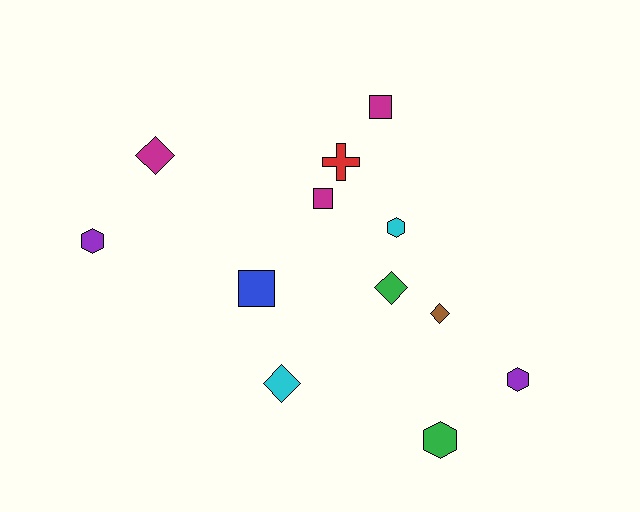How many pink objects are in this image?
There are no pink objects.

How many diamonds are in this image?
There are 4 diamonds.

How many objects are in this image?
There are 12 objects.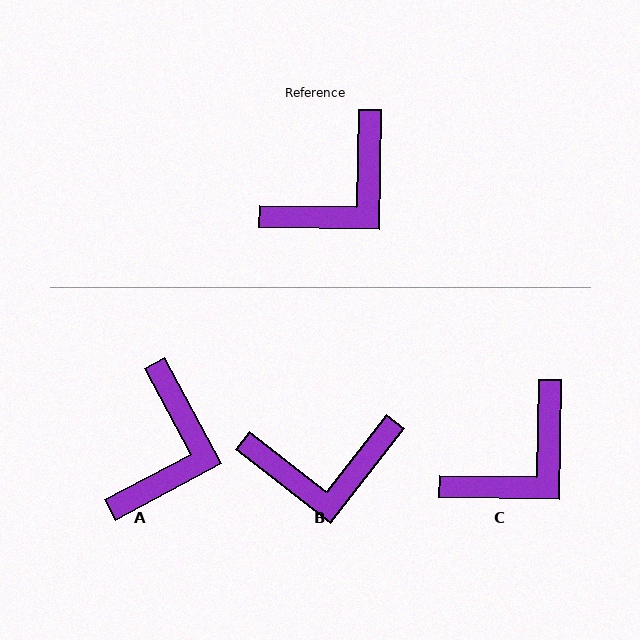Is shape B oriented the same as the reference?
No, it is off by about 37 degrees.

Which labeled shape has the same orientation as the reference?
C.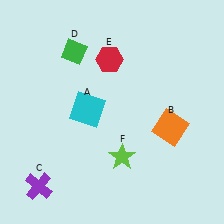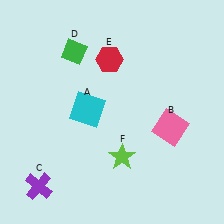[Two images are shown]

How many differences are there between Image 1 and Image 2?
There is 1 difference between the two images.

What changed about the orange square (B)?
In Image 1, B is orange. In Image 2, it changed to pink.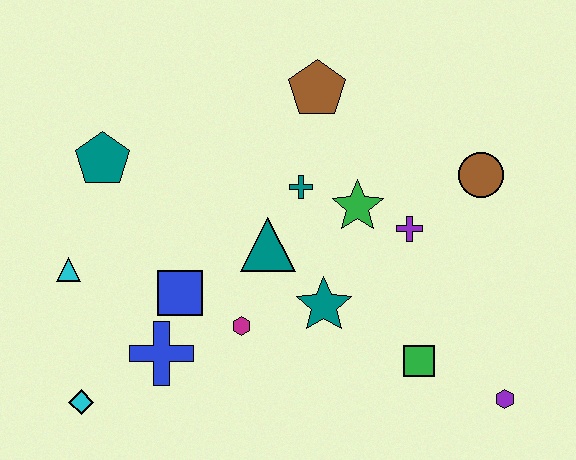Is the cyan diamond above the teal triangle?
No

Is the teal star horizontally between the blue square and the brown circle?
Yes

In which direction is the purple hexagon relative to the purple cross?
The purple hexagon is below the purple cross.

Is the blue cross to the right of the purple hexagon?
No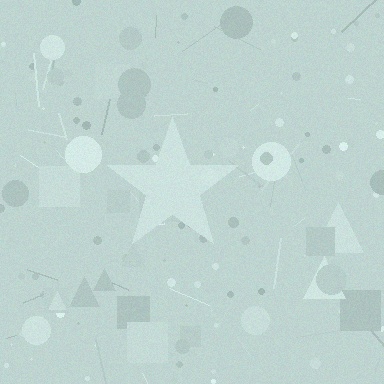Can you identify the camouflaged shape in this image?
The camouflaged shape is a star.